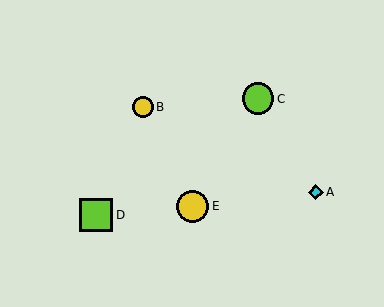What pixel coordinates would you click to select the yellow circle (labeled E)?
Click at (193, 206) to select the yellow circle E.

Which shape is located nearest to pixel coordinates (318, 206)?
The cyan diamond (labeled A) at (316, 192) is nearest to that location.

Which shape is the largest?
The lime square (labeled D) is the largest.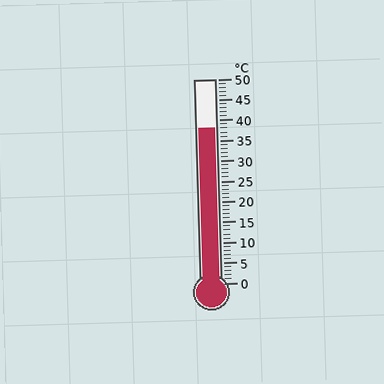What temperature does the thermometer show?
The thermometer shows approximately 38°C.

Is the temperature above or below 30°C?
The temperature is above 30°C.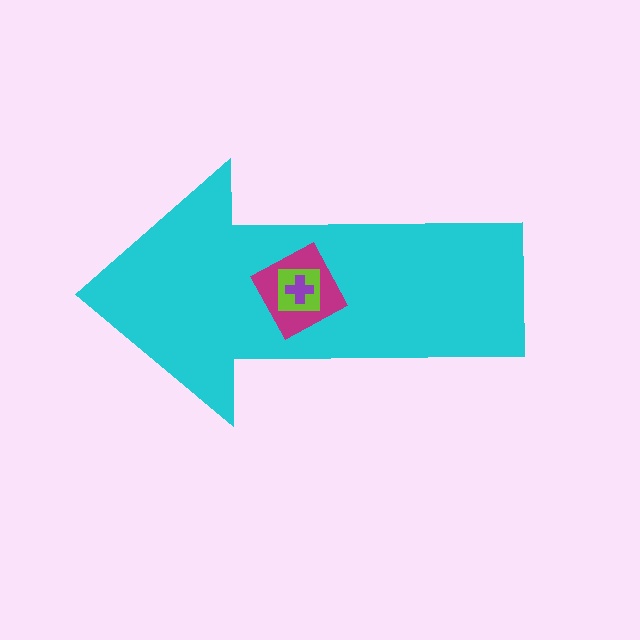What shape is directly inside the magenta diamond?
The lime square.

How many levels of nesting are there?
4.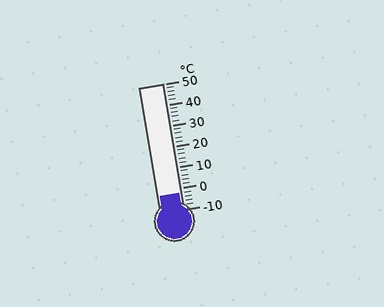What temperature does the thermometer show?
The thermometer shows approximately -2°C.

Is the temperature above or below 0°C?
The temperature is below 0°C.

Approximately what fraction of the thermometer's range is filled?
The thermometer is filled to approximately 15% of its range.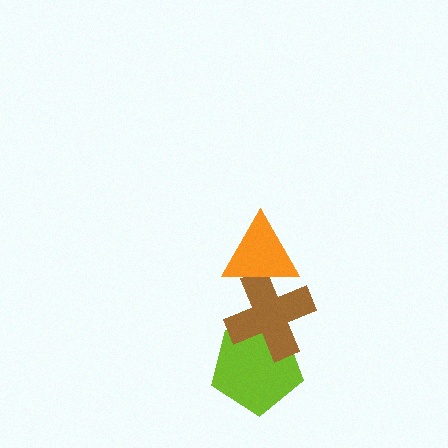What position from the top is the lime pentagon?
The lime pentagon is 3rd from the top.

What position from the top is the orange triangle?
The orange triangle is 1st from the top.